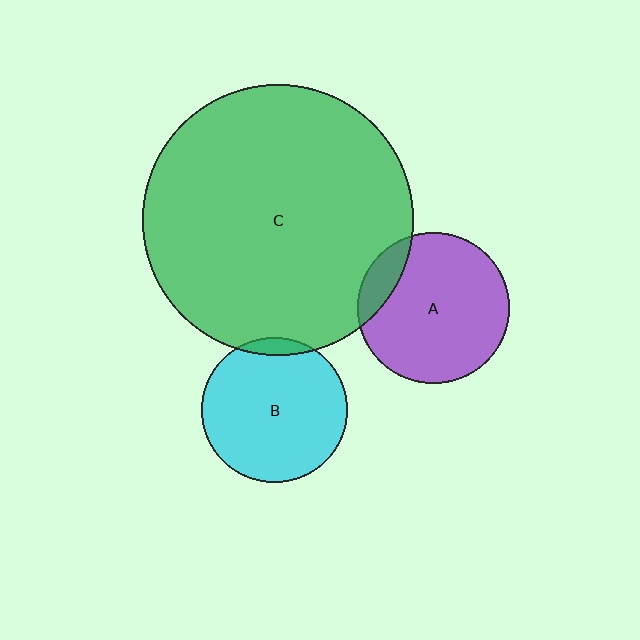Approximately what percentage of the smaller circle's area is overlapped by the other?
Approximately 5%.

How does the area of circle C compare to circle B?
Approximately 3.5 times.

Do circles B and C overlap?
Yes.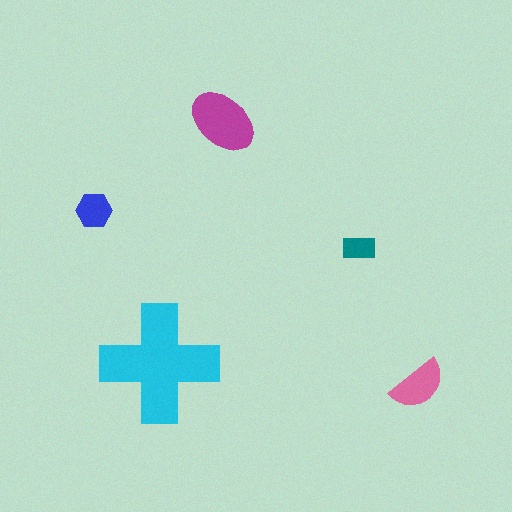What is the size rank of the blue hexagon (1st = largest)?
4th.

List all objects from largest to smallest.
The cyan cross, the magenta ellipse, the pink semicircle, the blue hexagon, the teal rectangle.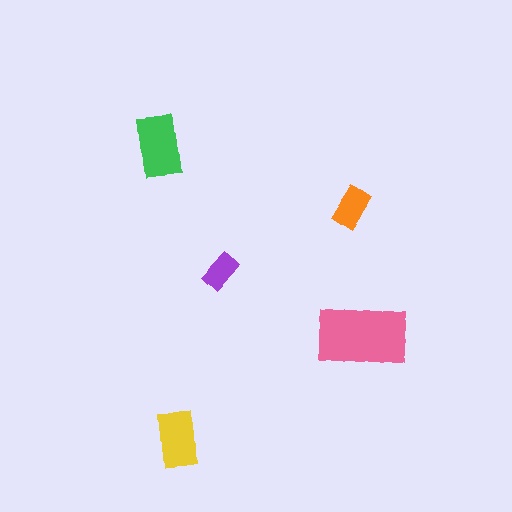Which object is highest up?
The green rectangle is topmost.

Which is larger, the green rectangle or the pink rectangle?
The pink one.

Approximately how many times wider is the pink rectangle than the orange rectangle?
About 2 times wider.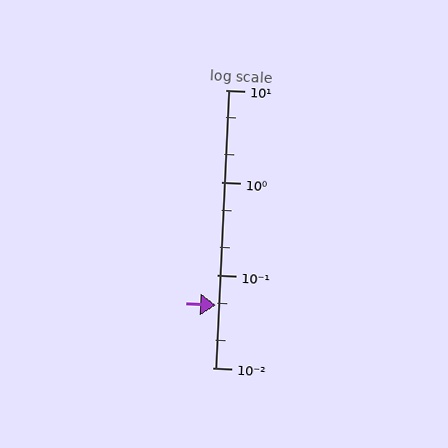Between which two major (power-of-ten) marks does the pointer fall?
The pointer is between 0.01 and 0.1.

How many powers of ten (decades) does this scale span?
The scale spans 3 decades, from 0.01 to 10.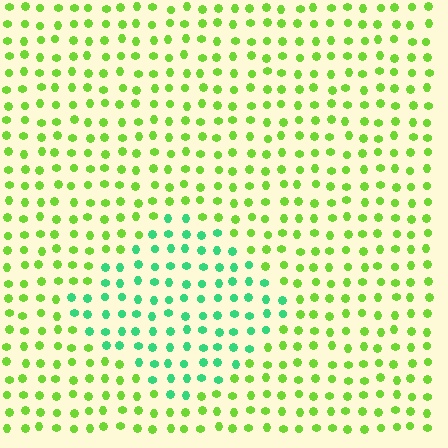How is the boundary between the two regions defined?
The boundary is defined purely by a slight shift in hue (about 48 degrees). Spacing, size, and orientation are identical on both sides.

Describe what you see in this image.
The image is filled with small lime elements in a uniform arrangement. A diamond-shaped region is visible where the elements are tinted to a slightly different hue, forming a subtle color boundary.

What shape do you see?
I see a diamond.